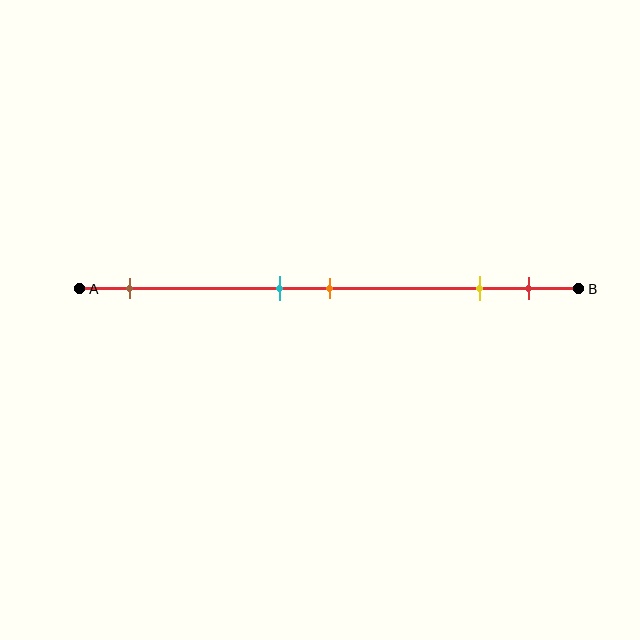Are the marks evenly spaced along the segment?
No, the marks are not evenly spaced.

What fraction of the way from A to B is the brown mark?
The brown mark is approximately 10% (0.1) of the way from A to B.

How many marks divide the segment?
There are 5 marks dividing the segment.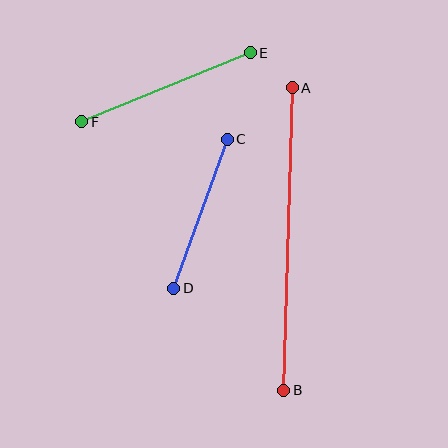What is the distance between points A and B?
The distance is approximately 303 pixels.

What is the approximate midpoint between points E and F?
The midpoint is at approximately (166, 87) pixels.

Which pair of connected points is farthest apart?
Points A and B are farthest apart.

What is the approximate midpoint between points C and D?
The midpoint is at approximately (200, 214) pixels.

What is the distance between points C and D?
The distance is approximately 158 pixels.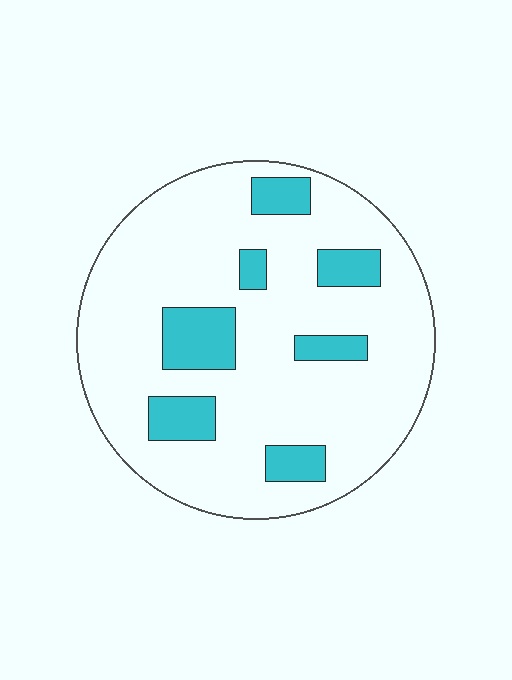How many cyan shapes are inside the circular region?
7.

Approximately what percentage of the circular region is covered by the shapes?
Approximately 15%.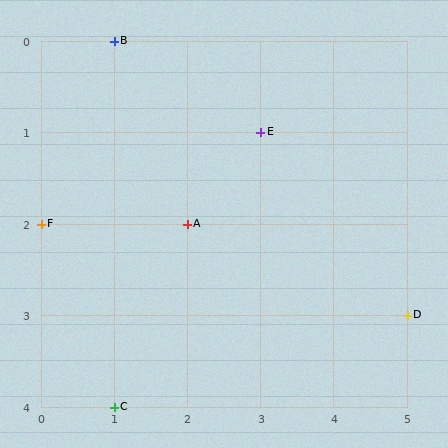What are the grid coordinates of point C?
Point C is at grid coordinates (1, 4).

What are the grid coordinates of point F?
Point F is at grid coordinates (0, 2).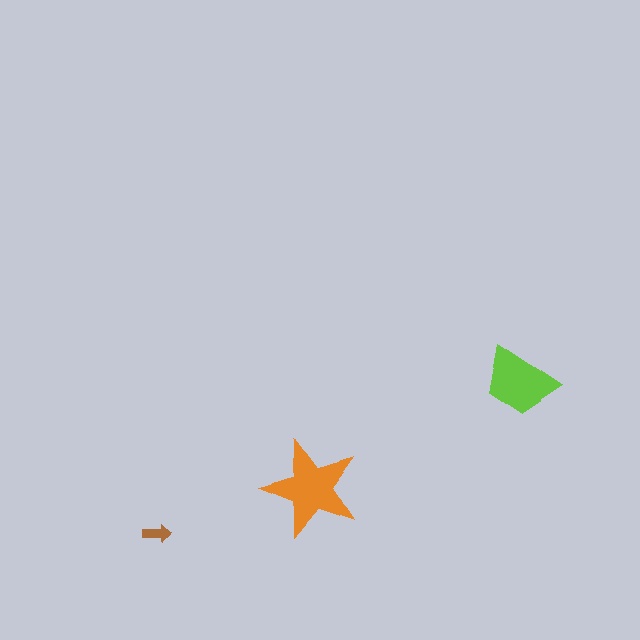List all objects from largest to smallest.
The orange star, the lime trapezoid, the brown arrow.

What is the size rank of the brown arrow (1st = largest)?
3rd.